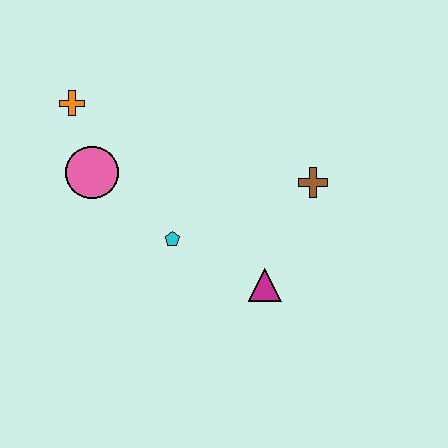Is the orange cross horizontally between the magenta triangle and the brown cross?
No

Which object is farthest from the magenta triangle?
The orange cross is farthest from the magenta triangle.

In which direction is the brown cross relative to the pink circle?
The brown cross is to the right of the pink circle.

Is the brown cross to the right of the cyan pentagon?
Yes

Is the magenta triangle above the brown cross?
No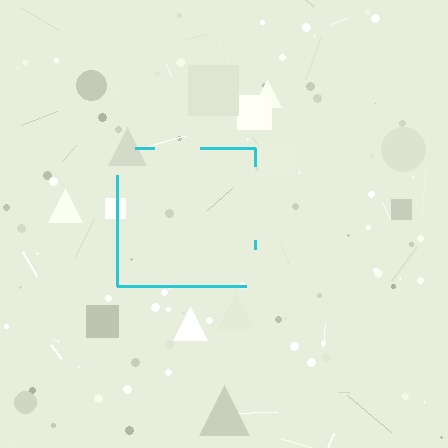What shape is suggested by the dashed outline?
The dashed outline suggests a square.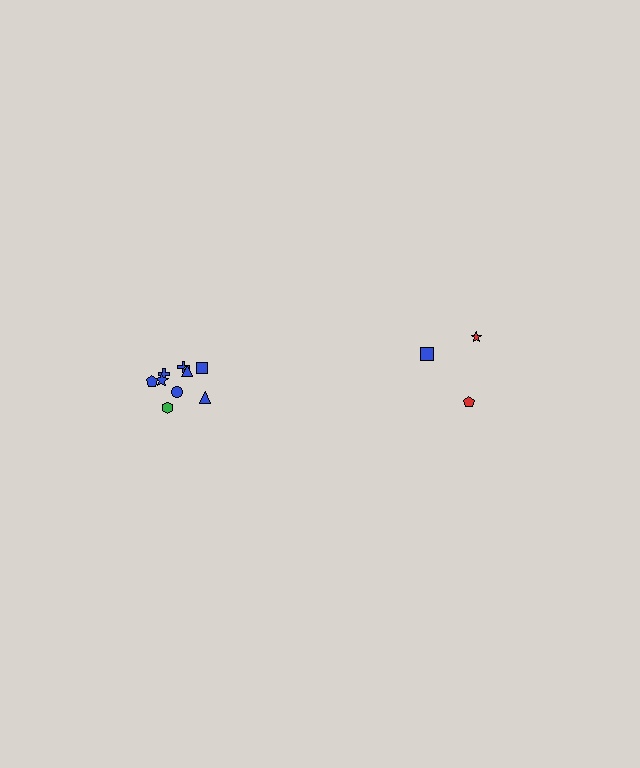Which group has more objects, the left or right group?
The left group.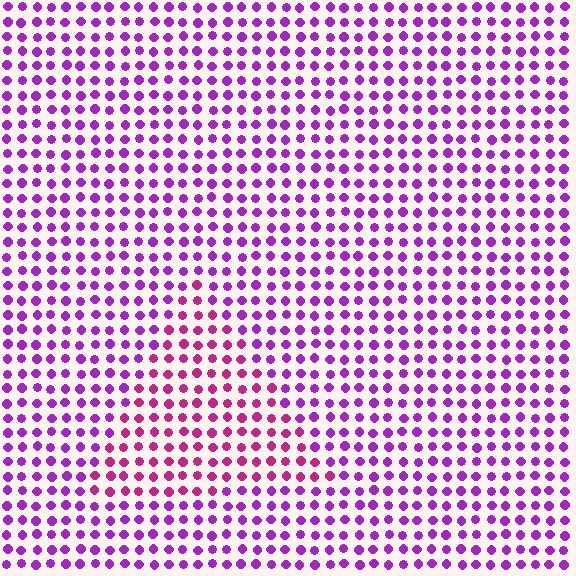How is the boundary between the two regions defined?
The boundary is defined purely by a slight shift in hue (about 34 degrees). Spacing, size, and orientation are identical on both sides.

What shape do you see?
I see a triangle.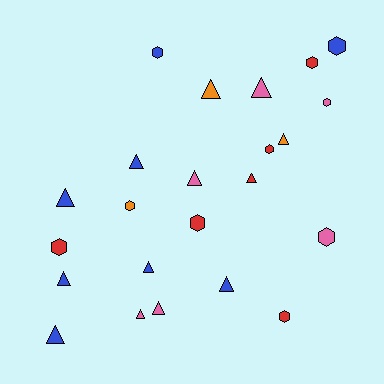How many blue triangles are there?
There are 6 blue triangles.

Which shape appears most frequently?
Triangle, with 13 objects.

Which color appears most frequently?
Blue, with 8 objects.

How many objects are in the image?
There are 23 objects.